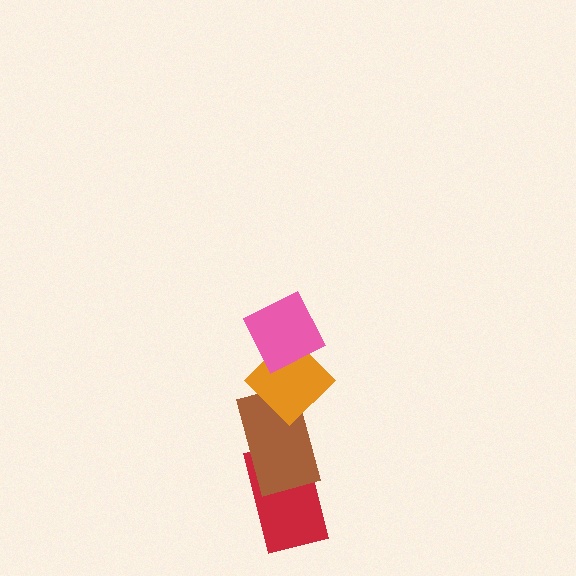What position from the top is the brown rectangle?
The brown rectangle is 3rd from the top.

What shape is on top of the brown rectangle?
The orange diamond is on top of the brown rectangle.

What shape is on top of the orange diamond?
The pink diamond is on top of the orange diamond.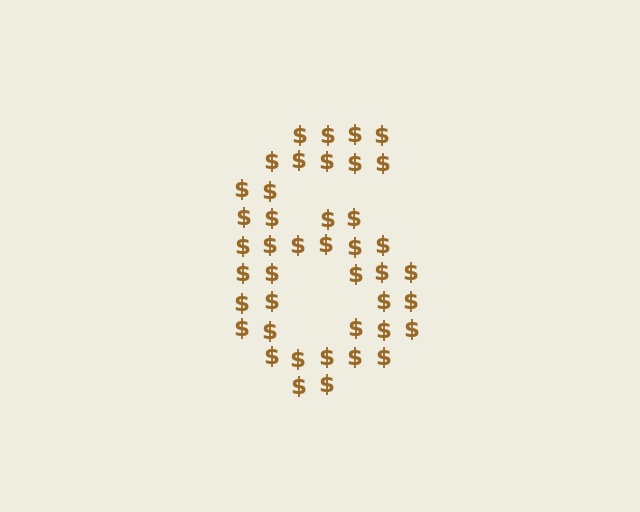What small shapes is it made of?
It is made of small dollar signs.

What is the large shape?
The large shape is the digit 6.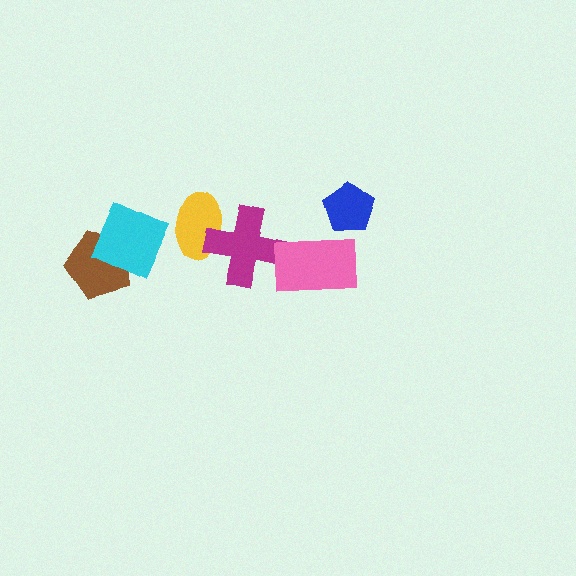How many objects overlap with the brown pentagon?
1 object overlaps with the brown pentagon.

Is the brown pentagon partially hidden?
Yes, it is partially covered by another shape.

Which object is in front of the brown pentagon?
The cyan diamond is in front of the brown pentagon.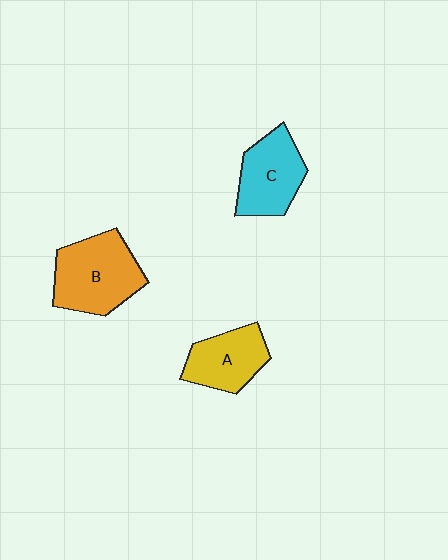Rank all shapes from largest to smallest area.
From largest to smallest: B (orange), C (cyan), A (yellow).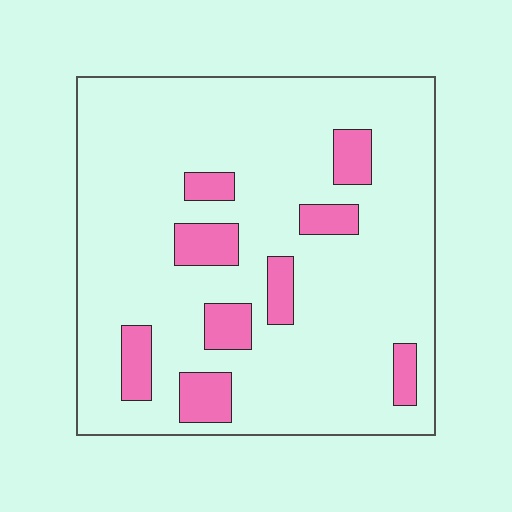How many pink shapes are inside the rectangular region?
9.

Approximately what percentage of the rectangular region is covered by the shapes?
Approximately 15%.